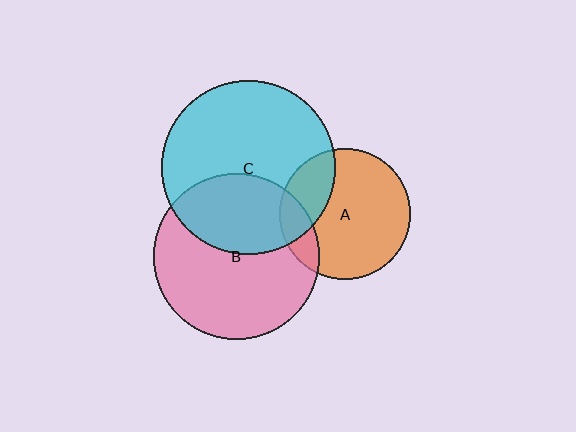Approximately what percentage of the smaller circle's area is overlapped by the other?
Approximately 25%.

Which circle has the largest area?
Circle C (cyan).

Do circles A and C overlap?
Yes.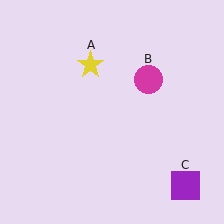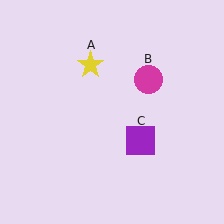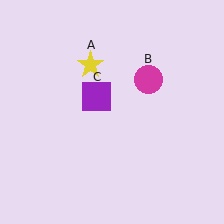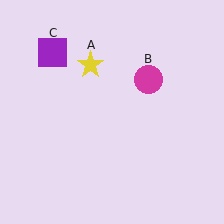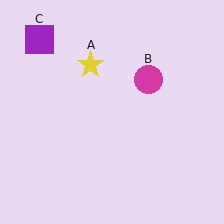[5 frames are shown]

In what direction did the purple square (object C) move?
The purple square (object C) moved up and to the left.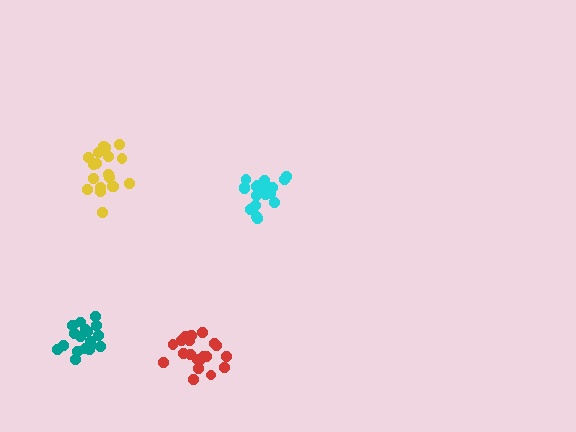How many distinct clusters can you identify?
There are 4 distinct clusters.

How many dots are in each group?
Group 1: 20 dots, Group 2: 19 dots, Group 3: 21 dots, Group 4: 18 dots (78 total).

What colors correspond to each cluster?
The clusters are colored: cyan, yellow, red, teal.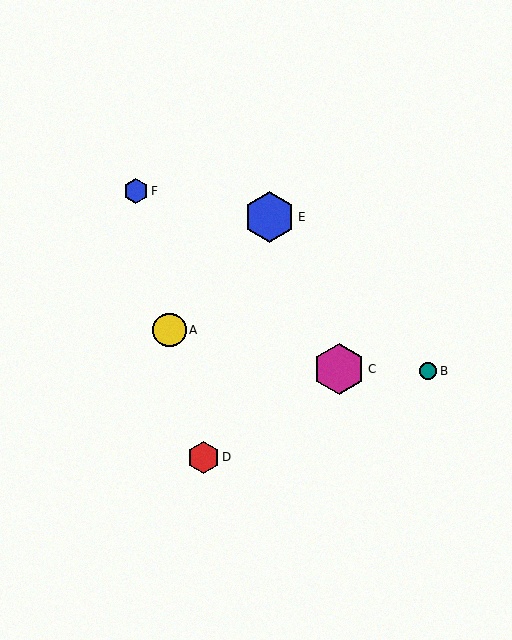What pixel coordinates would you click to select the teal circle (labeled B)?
Click at (428, 371) to select the teal circle B.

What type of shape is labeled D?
Shape D is a red hexagon.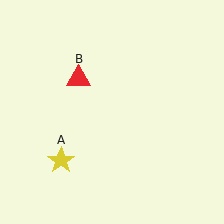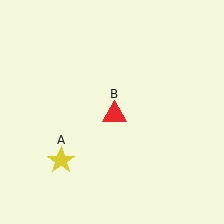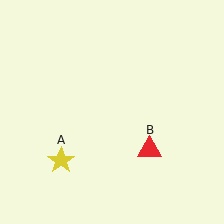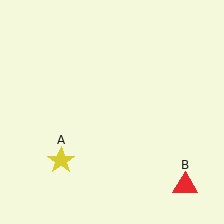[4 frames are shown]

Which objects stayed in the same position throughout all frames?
Yellow star (object A) remained stationary.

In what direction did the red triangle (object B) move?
The red triangle (object B) moved down and to the right.